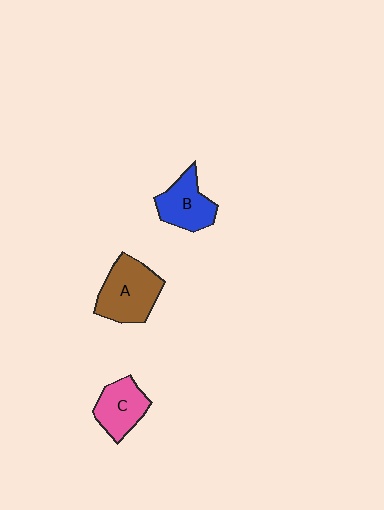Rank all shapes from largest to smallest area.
From largest to smallest: A (brown), B (blue), C (pink).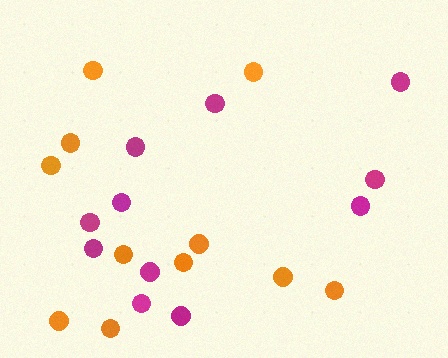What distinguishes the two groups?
There are 2 groups: one group of magenta circles (11) and one group of orange circles (11).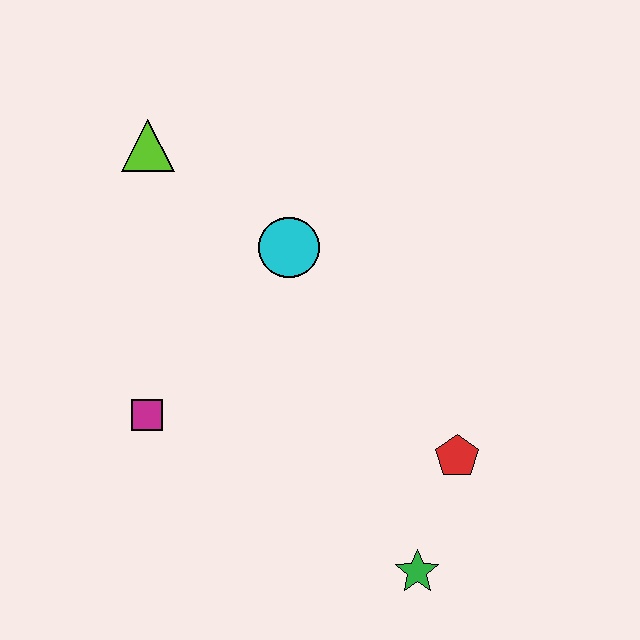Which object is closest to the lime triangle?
The cyan circle is closest to the lime triangle.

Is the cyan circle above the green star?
Yes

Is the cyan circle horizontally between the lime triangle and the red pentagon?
Yes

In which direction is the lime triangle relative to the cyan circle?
The lime triangle is to the left of the cyan circle.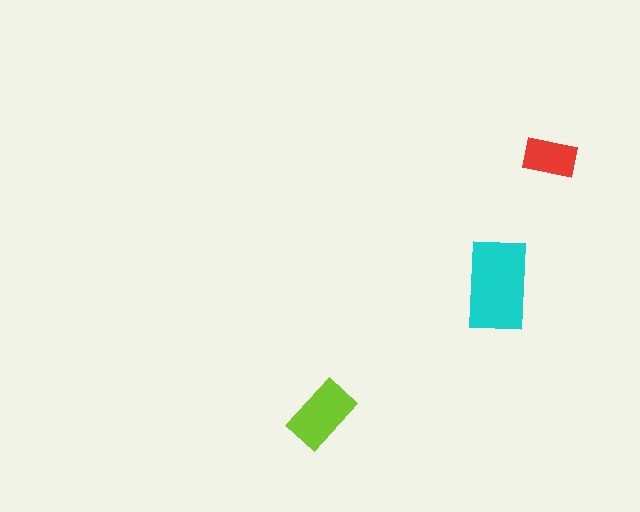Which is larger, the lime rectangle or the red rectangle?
The lime one.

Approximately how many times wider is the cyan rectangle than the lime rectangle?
About 1.5 times wider.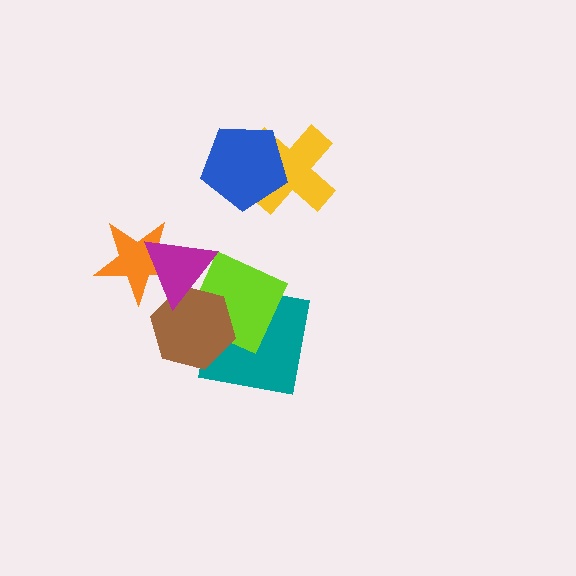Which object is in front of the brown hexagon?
The magenta triangle is in front of the brown hexagon.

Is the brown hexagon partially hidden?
Yes, it is partially covered by another shape.